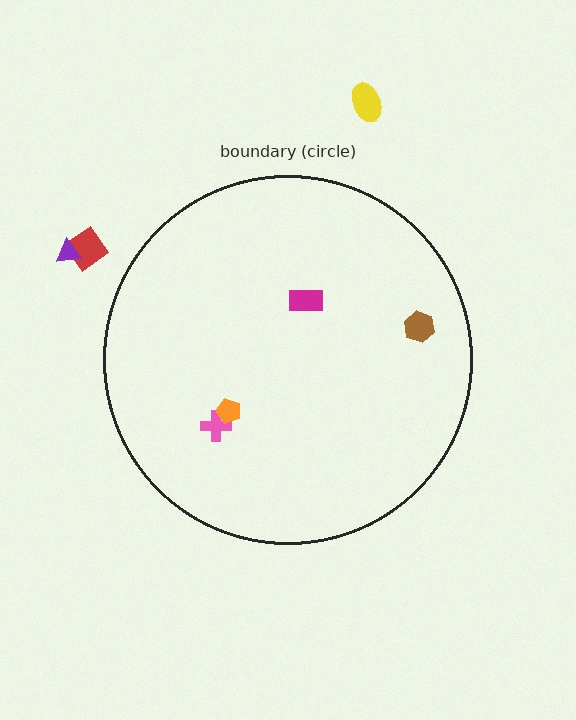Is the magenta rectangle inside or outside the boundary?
Inside.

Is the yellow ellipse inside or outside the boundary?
Outside.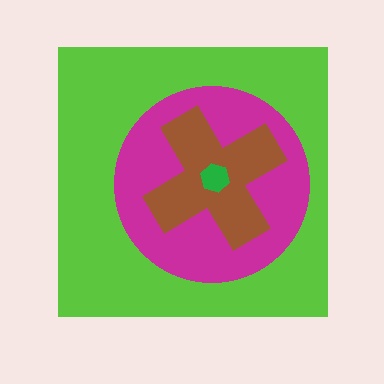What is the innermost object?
The green hexagon.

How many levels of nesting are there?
4.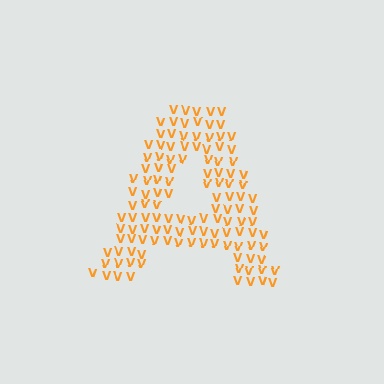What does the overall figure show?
The overall figure shows the letter A.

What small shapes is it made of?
It is made of small letter V's.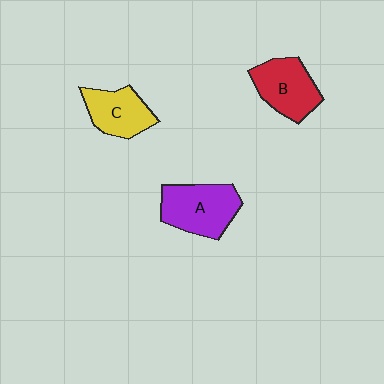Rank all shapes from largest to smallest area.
From largest to smallest: A (purple), B (red), C (yellow).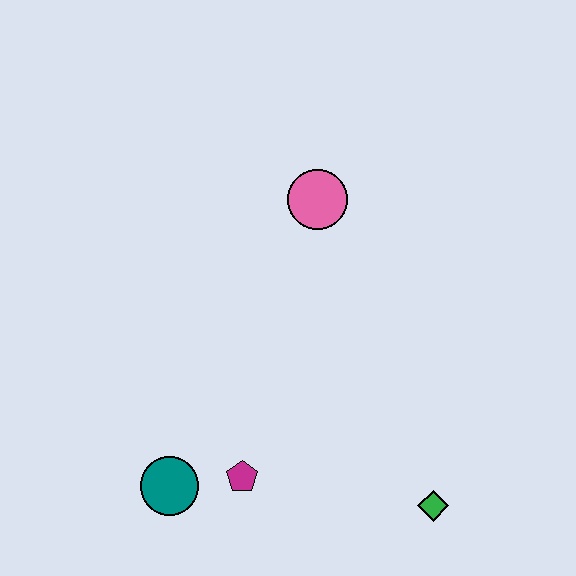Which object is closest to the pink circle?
The magenta pentagon is closest to the pink circle.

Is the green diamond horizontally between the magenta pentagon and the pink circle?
No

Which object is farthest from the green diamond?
The pink circle is farthest from the green diamond.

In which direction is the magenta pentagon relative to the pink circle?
The magenta pentagon is below the pink circle.